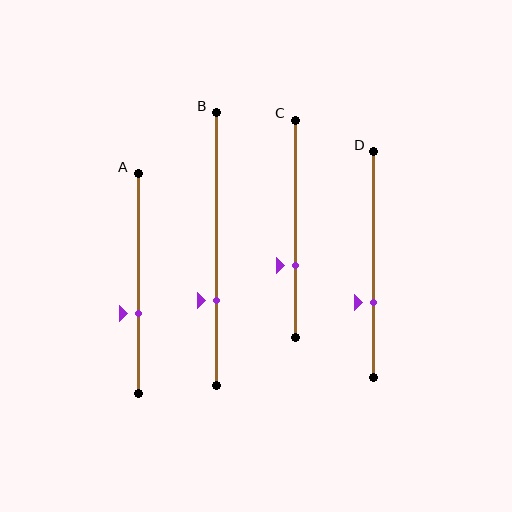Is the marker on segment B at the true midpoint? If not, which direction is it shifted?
No, the marker on segment B is shifted downward by about 19% of the segment length.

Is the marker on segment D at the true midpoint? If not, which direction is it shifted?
No, the marker on segment D is shifted downward by about 17% of the segment length.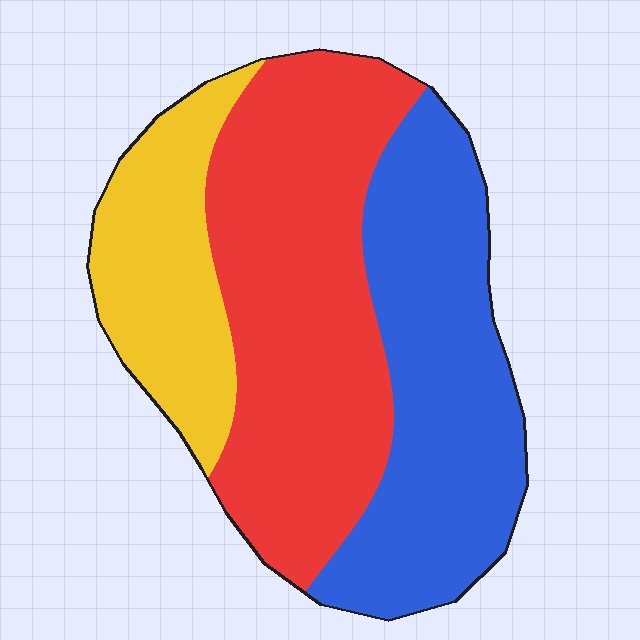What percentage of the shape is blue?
Blue covers 36% of the shape.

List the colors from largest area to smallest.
From largest to smallest: red, blue, yellow.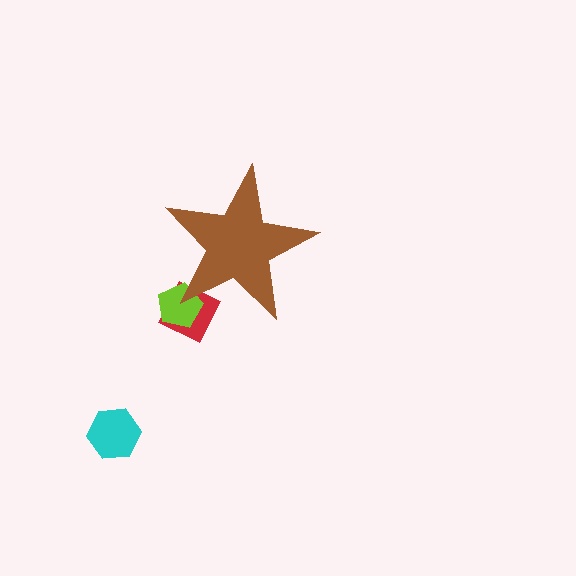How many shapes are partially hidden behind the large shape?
2 shapes are partially hidden.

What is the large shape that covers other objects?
A brown star.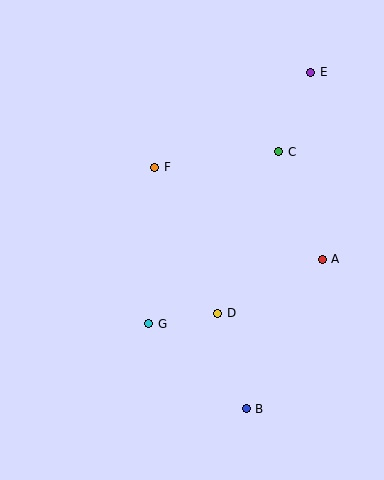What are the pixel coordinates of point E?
Point E is at (311, 72).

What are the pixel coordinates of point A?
Point A is at (322, 259).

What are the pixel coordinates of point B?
Point B is at (246, 409).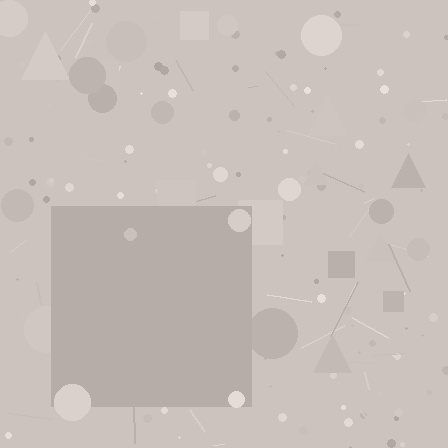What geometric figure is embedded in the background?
A square is embedded in the background.